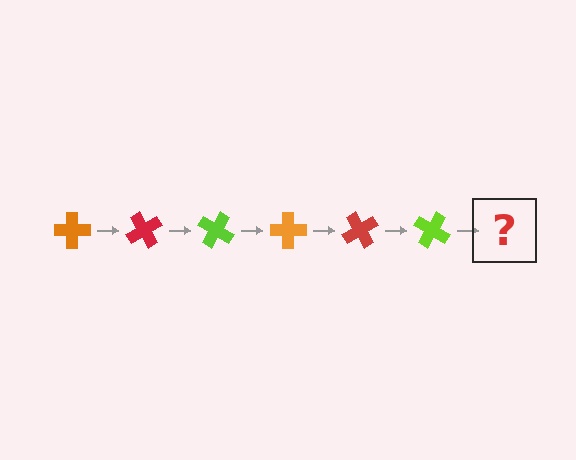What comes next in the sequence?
The next element should be an orange cross, rotated 360 degrees from the start.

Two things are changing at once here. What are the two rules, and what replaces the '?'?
The two rules are that it rotates 60 degrees each step and the color cycles through orange, red, and lime. The '?' should be an orange cross, rotated 360 degrees from the start.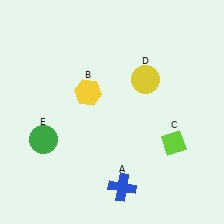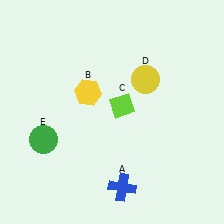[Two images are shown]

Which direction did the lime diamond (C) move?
The lime diamond (C) moved left.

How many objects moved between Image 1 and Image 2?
1 object moved between the two images.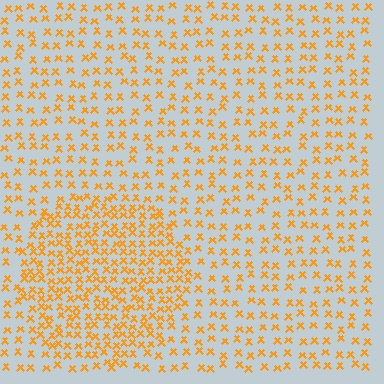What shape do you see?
I see a circle.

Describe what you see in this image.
The image contains small orange elements arranged at two different densities. A circle-shaped region is visible where the elements are more densely packed than the surrounding area.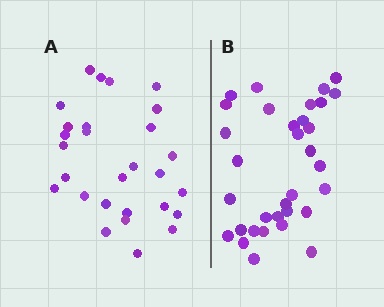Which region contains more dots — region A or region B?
Region B (the right region) has more dots.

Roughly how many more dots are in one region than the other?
Region B has about 5 more dots than region A.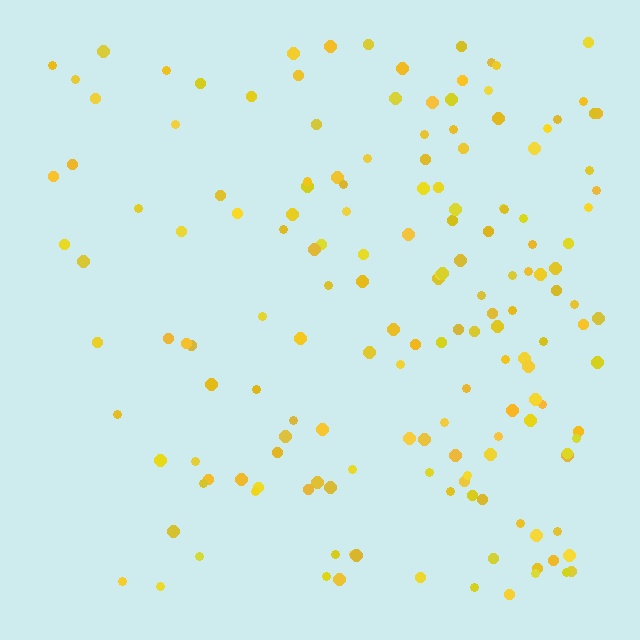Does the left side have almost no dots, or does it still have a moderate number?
Still a moderate number, just noticeably fewer than the right.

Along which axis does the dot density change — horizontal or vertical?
Horizontal.